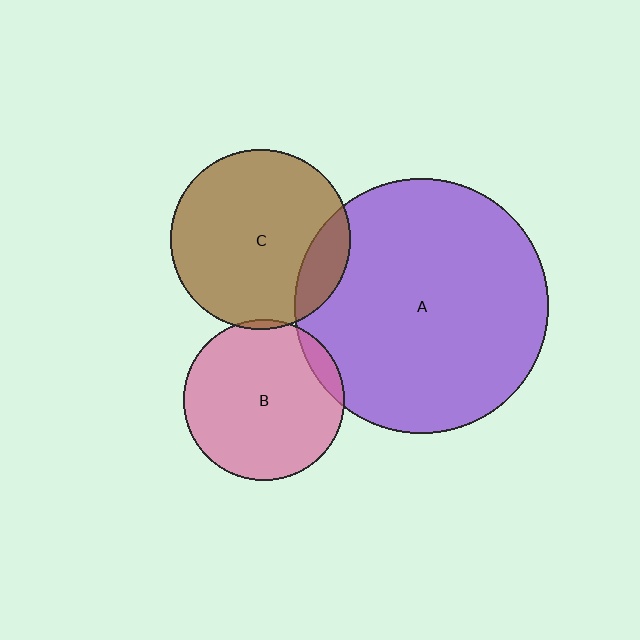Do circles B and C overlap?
Yes.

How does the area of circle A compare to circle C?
Approximately 2.0 times.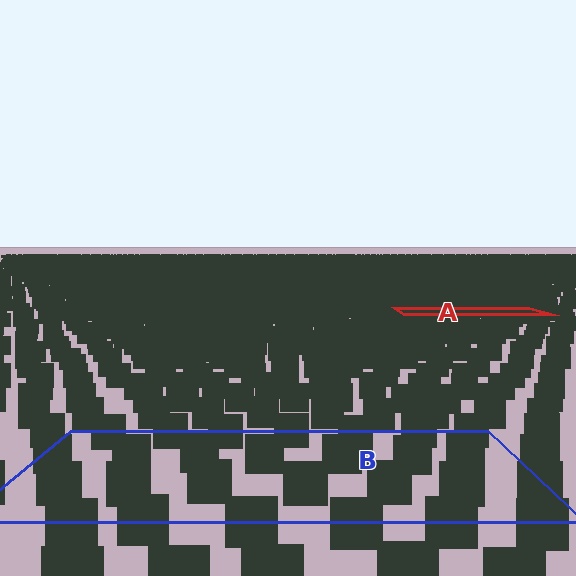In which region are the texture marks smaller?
The texture marks are smaller in region A, because it is farther away.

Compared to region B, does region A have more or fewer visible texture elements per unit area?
Region A has more texture elements per unit area — they are packed more densely because it is farther away.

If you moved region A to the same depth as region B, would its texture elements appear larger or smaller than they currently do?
They would appear larger. At a closer depth, the same texture elements are projected at a bigger on-screen size.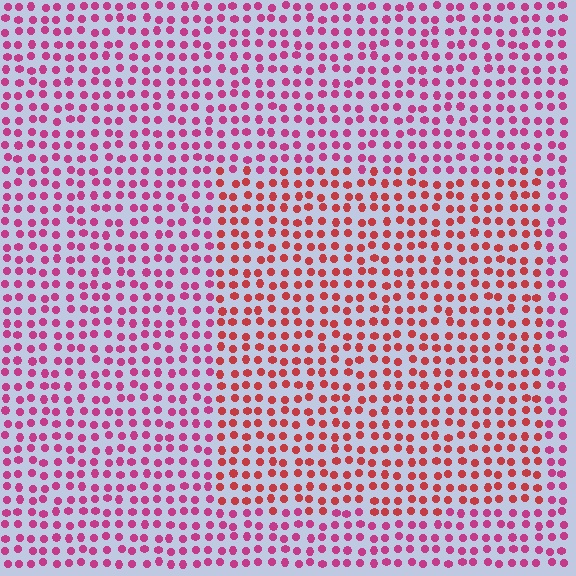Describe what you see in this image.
The image is filled with small magenta elements in a uniform arrangement. A rectangle-shaped region is visible where the elements are tinted to a slightly different hue, forming a subtle color boundary.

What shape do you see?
I see a rectangle.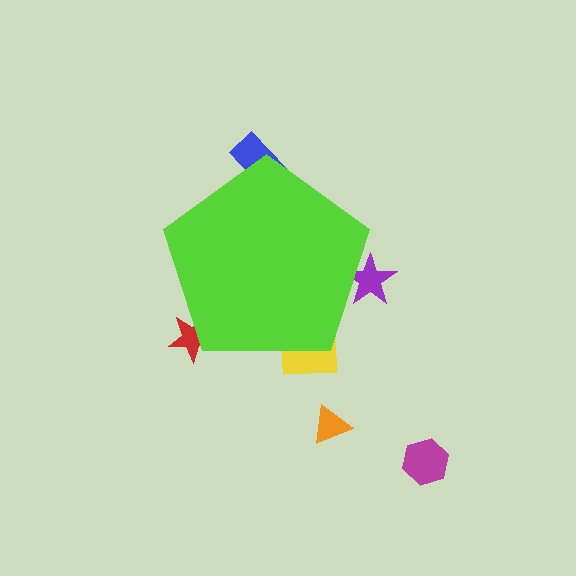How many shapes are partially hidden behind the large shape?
4 shapes are partially hidden.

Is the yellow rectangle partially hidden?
Yes, the yellow rectangle is partially hidden behind the lime pentagon.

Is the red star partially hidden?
Yes, the red star is partially hidden behind the lime pentagon.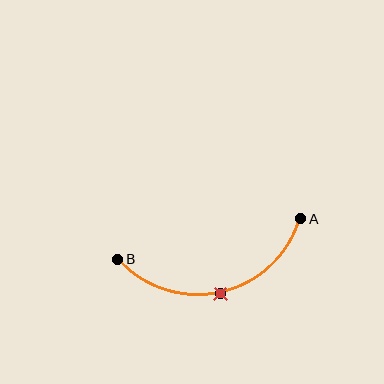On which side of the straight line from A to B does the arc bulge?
The arc bulges below the straight line connecting A and B.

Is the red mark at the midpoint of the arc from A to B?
Yes. The red mark lies on the arc at equal arc-length from both A and B — it is the arc midpoint.